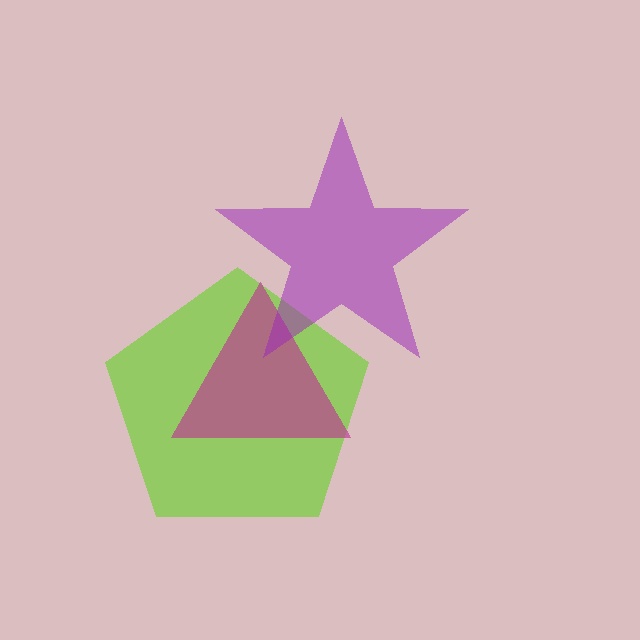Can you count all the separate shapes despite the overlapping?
Yes, there are 3 separate shapes.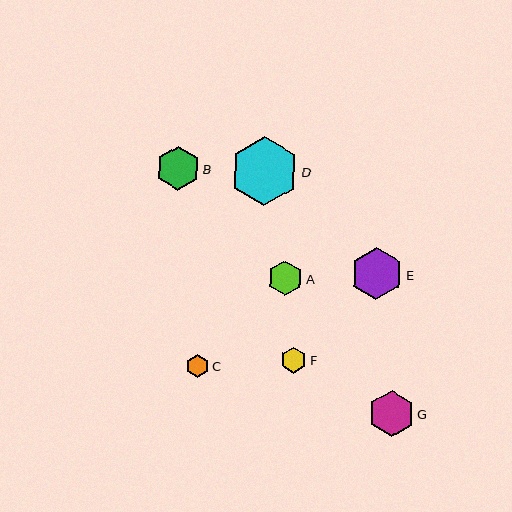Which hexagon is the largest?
Hexagon D is the largest with a size of approximately 68 pixels.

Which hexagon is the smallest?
Hexagon C is the smallest with a size of approximately 23 pixels.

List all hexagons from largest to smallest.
From largest to smallest: D, E, G, B, A, F, C.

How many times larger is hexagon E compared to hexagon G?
Hexagon E is approximately 1.1 times the size of hexagon G.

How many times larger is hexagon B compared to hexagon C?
Hexagon B is approximately 1.9 times the size of hexagon C.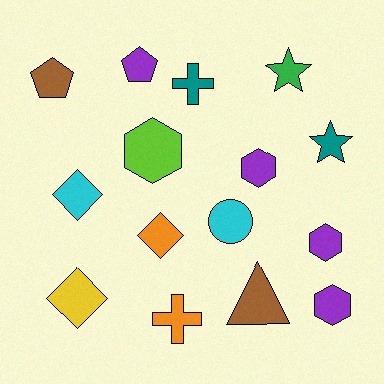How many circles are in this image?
There is 1 circle.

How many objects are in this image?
There are 15 objects.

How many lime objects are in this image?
There is 1 lime object.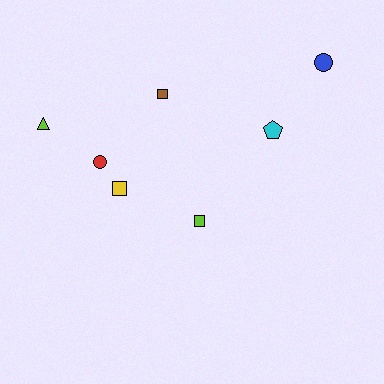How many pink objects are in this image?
There are no pink objects.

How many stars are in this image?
There are no stars.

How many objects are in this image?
There are 7 objects.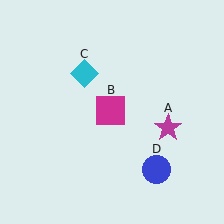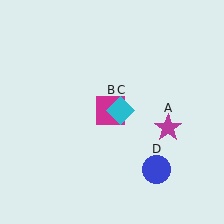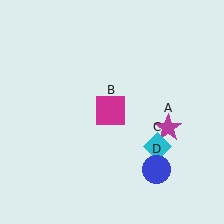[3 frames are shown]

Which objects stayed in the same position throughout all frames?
Magenta star (object A) and magenta square (object B) and blue circle (object D) remained stationary.